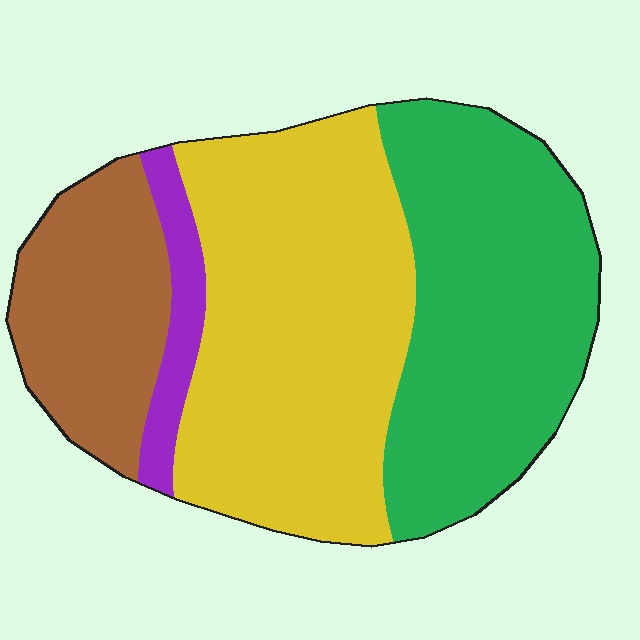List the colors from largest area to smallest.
From largest to smallest: yellow, green, brown, purple.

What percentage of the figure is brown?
Brown covers about 20% of the figure.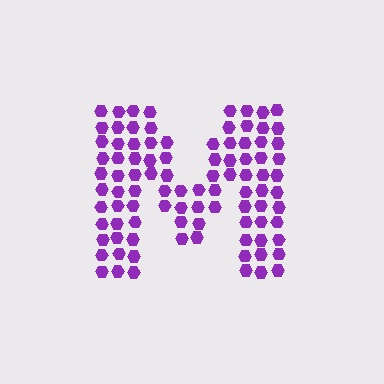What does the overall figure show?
The overall figure shows the letter M.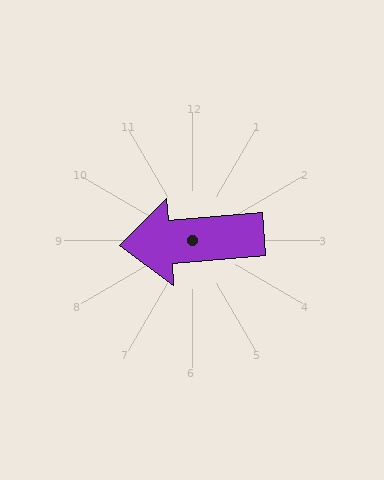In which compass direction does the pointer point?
West.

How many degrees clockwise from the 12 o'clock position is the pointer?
Approximately 265 degrees.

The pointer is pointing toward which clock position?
Roughly 9 o'clock.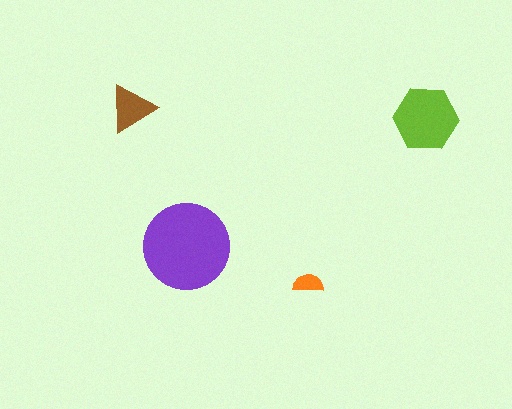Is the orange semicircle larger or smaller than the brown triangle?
Smaller.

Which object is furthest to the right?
The lime hexagon is rightmost.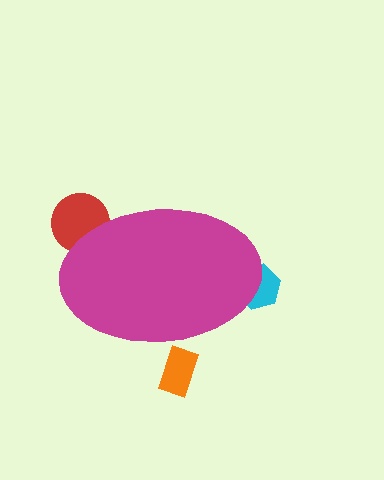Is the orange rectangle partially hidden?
Yes, the orange rectangle is partially hidden behind the magenta ellipse.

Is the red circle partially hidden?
Yes, the red circle is partially hidden behind the magenta ellipse.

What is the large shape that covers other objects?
A magenta ellipse.